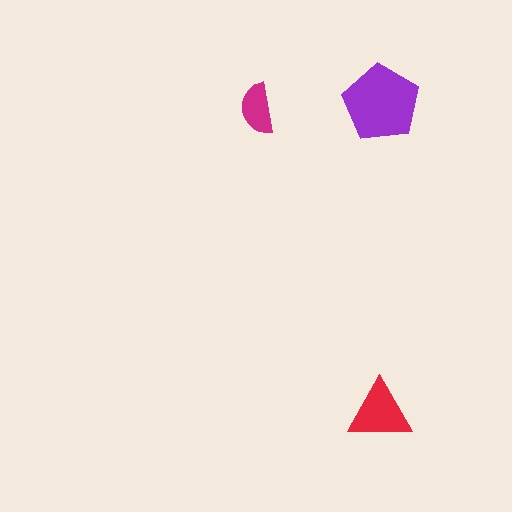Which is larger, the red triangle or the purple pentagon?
The purple pentagon.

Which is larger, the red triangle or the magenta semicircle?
The red triangle.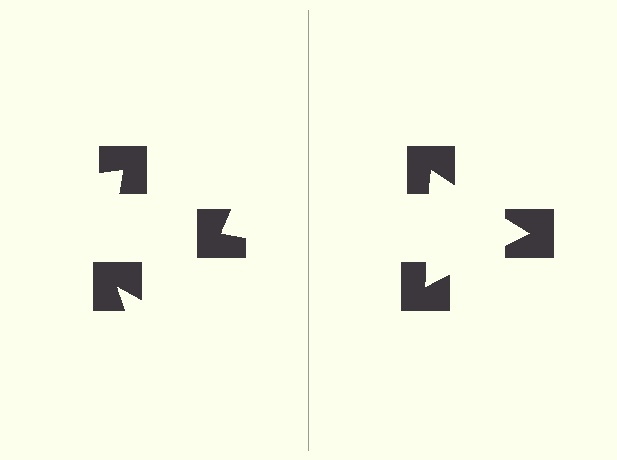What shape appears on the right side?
An illusory triangle.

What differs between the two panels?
The notched squares are positioned identically on both sides; only the wedge orientations differ. On the right they align to a triangle; on the left they are misaligned.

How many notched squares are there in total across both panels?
6 — 3 on each side.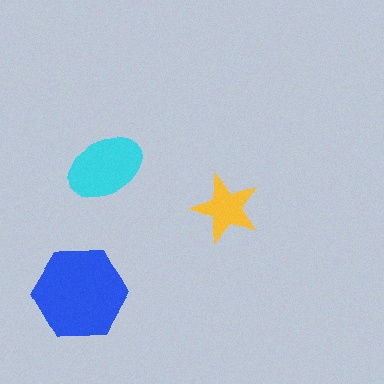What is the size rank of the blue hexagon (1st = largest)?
1st.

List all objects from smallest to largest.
The yellow star, the cyan ellipse, the blue hexagon.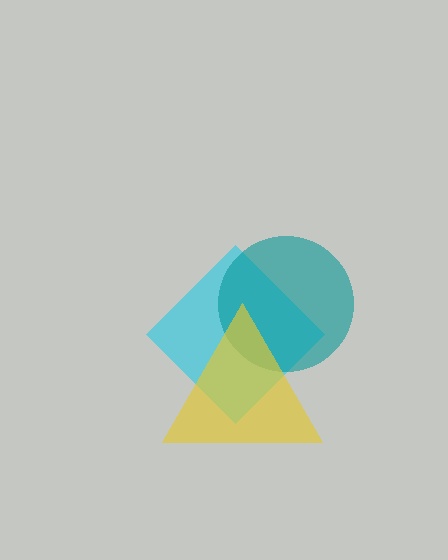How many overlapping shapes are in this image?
There are 3 overlapping shapes in the image.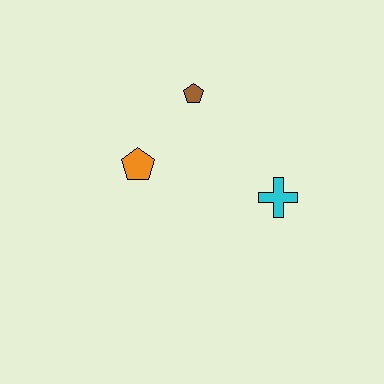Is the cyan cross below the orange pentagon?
Yes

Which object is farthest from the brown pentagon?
The cyan cross is farthest from the brown pentagon.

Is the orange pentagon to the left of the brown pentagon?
Yes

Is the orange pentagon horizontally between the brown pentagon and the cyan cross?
No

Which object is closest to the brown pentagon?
The orange pentagon is closest to the brown pentagon.